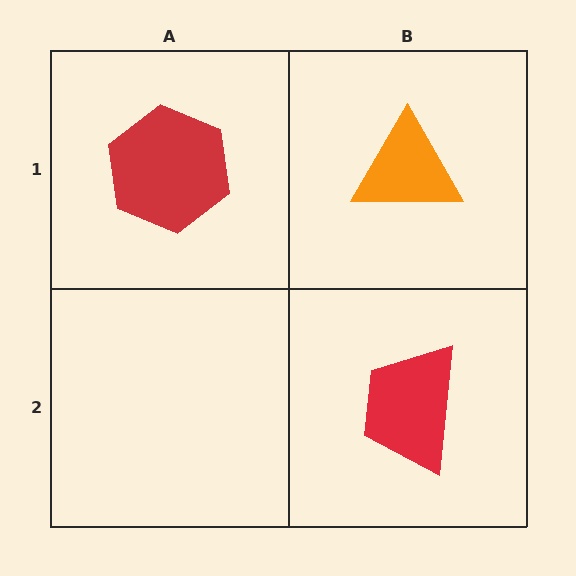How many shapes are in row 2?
1 shape.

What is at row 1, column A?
A red hexagon.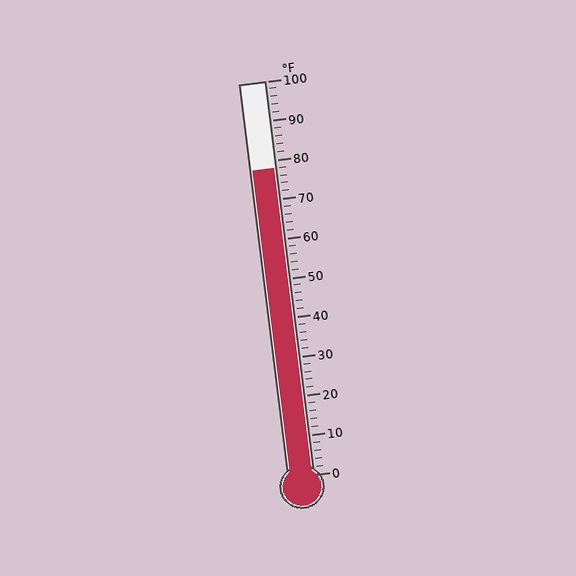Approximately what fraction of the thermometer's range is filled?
The thermometer is filled to approximately 80% of its range.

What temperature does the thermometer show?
The thermometer shows approximately 78°F.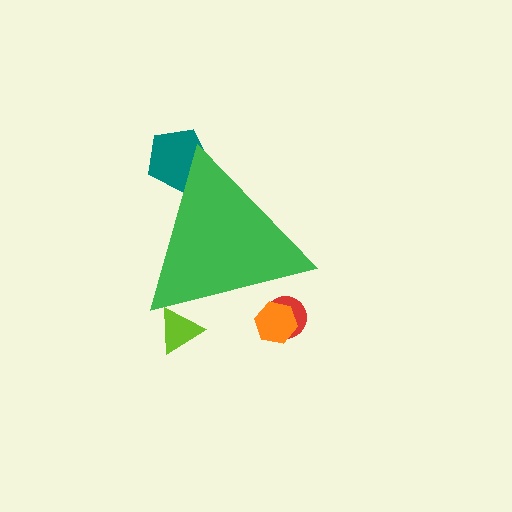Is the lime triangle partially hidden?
Yes, the lime triangle is partially hidden behind the green triangle.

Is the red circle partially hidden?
Yes, the red circle is partially hidden behind the green triangle.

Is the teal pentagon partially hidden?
Yes, the teal pentagon is partially hidden behind the green triangle.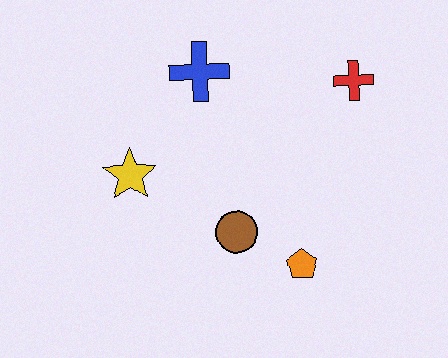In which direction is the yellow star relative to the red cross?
The yellow star is to the left of the red cross.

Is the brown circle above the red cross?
No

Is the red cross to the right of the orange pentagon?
Yes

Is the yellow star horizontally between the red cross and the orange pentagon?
No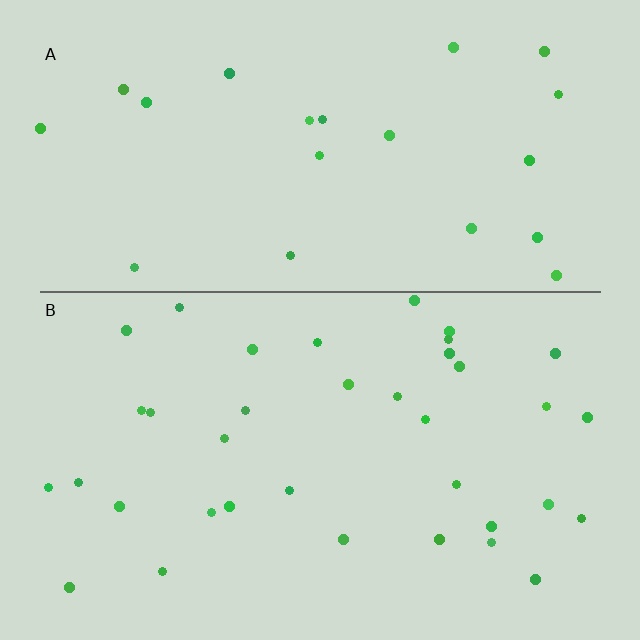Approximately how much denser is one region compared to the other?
Approximately 1.7× — region B over region A.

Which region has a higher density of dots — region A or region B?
B (the bottom).